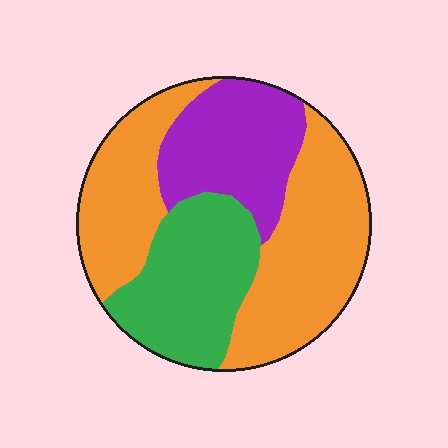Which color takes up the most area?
Orange, at roughly 50%.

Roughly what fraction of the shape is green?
Green takes up about one quarter (1/4) of the shape.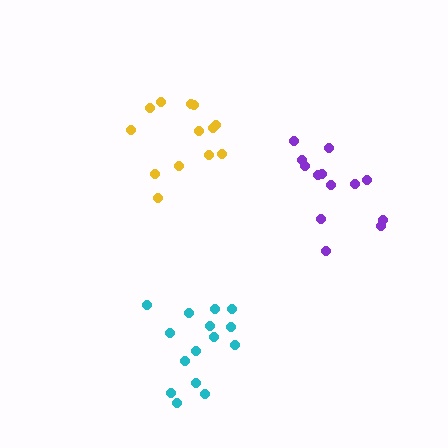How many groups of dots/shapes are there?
There are 3 groups.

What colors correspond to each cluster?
The clusters are colored: cyan, yellow, purple.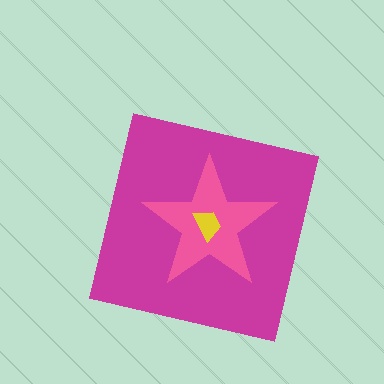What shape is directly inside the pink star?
The yellow trapezoid.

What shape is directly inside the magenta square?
The pink star.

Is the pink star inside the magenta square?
Yes.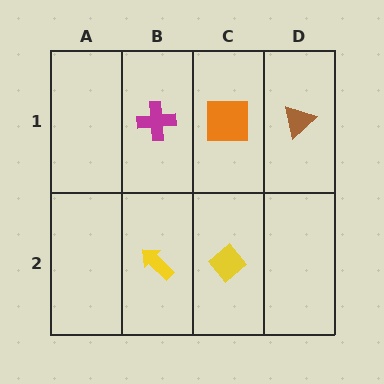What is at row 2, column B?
A yellow arrow.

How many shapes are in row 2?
2 shapes.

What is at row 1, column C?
An orange square.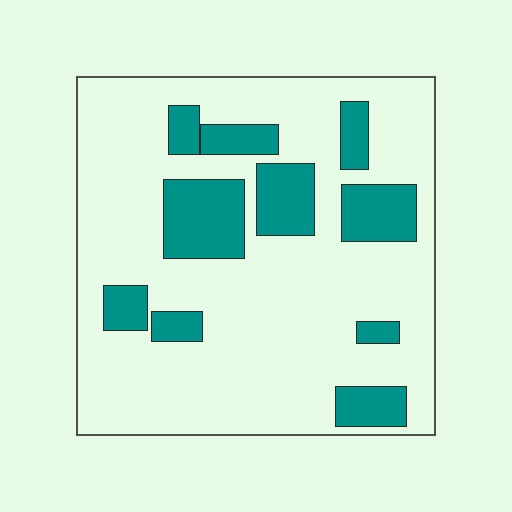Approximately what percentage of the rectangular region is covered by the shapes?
Approximately 20%.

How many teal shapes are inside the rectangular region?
10.